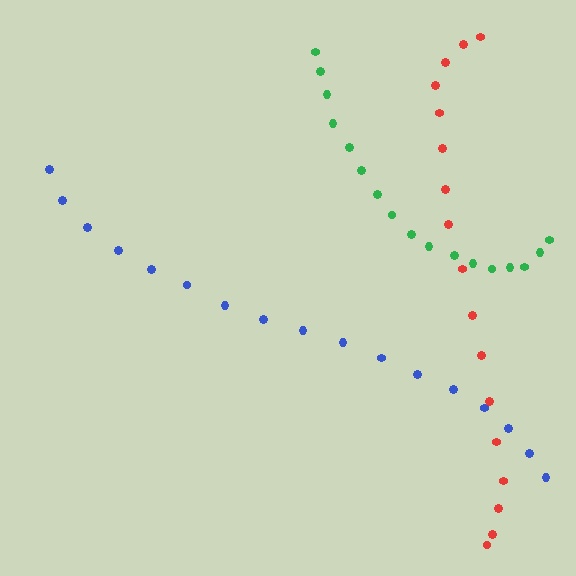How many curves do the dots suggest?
There are 3 distinct paths.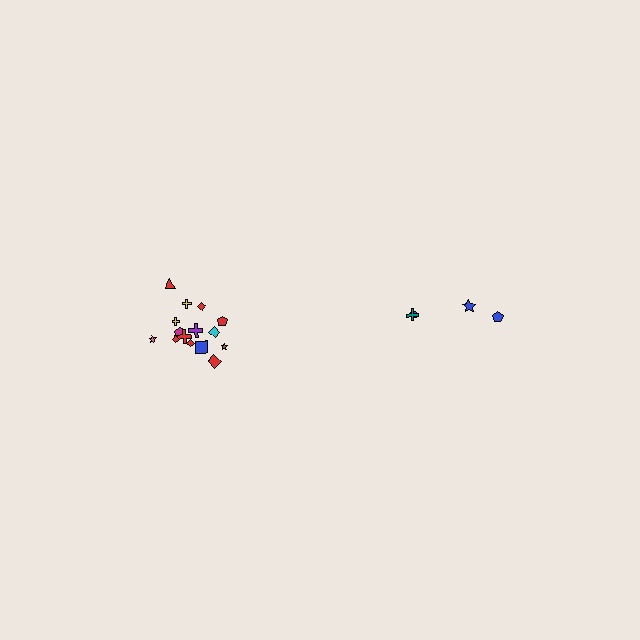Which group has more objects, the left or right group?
The left group.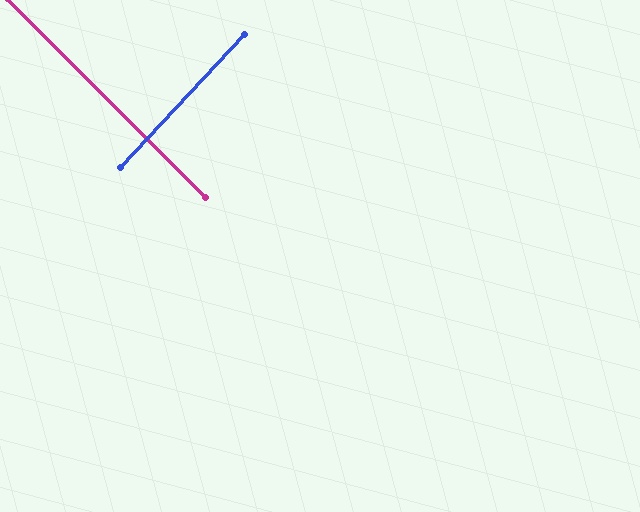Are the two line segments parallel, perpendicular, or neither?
Perpendicular — they meet at approximately 88°.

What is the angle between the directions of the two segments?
Approximately 88 degrees.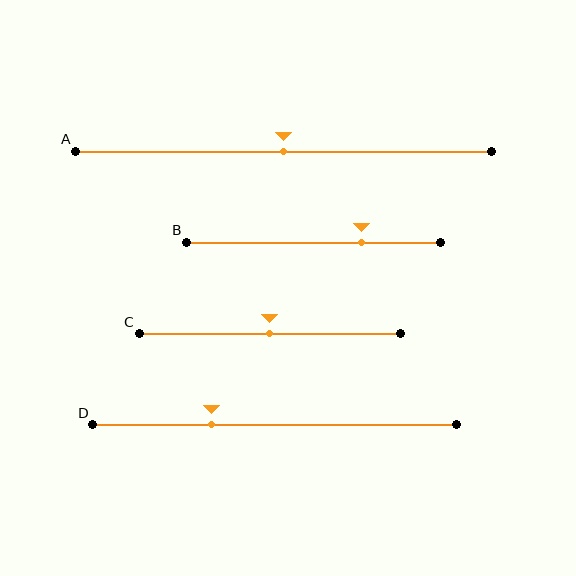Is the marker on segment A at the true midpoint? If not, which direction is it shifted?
Yes, the marker on segment A is at the true midpoint.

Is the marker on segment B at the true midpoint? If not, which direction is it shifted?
No, the marker on segment B is shifted to the right by about 19% of the segment length.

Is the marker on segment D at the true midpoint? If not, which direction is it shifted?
No, the marker on segment D is shifted to the left by about 17% of the segment length.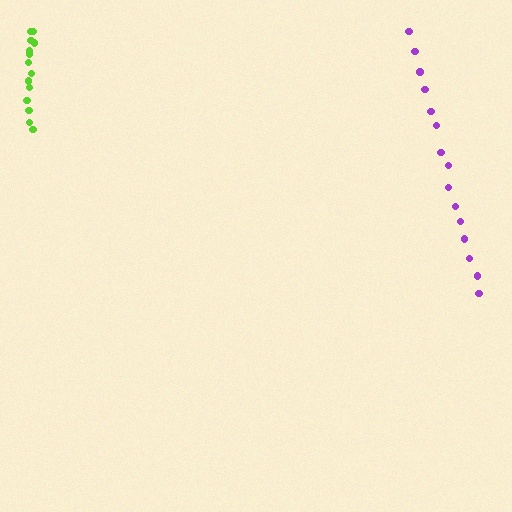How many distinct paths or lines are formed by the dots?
There are 2 distinct paths.